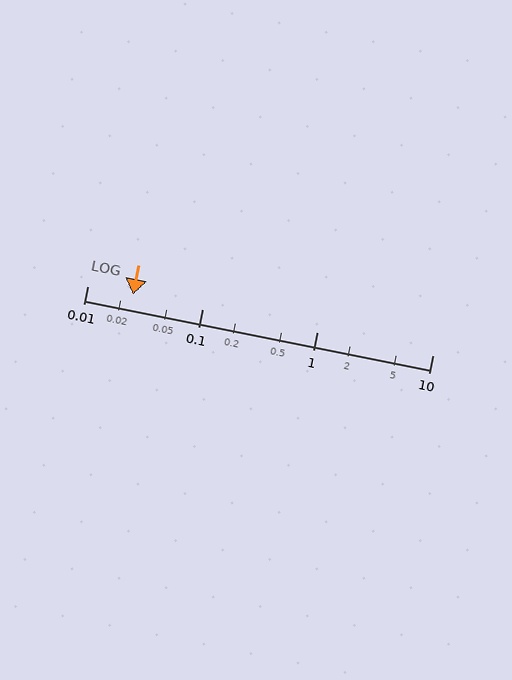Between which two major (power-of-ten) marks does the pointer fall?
The pointer is between 0.01 and 0.1.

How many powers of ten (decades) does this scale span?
The scale spans 3 decades, from 0.01 to 10.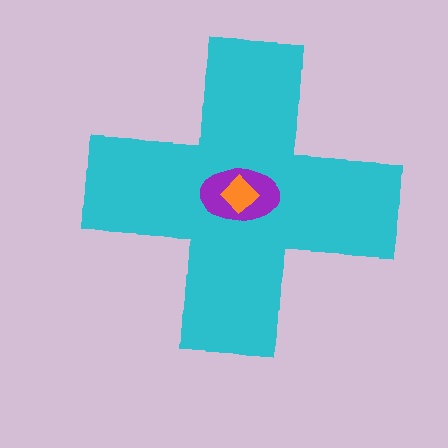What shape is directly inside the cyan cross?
The purple ellipse.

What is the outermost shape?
The cyan cross.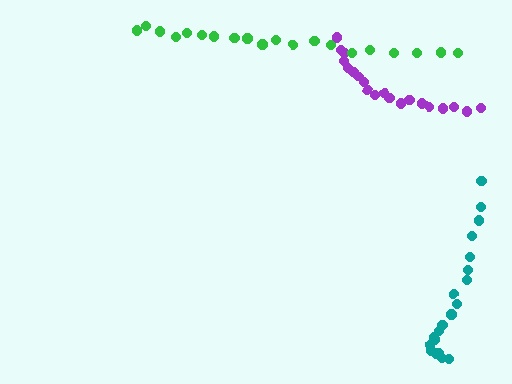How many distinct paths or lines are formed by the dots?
There are 3 distinct paths.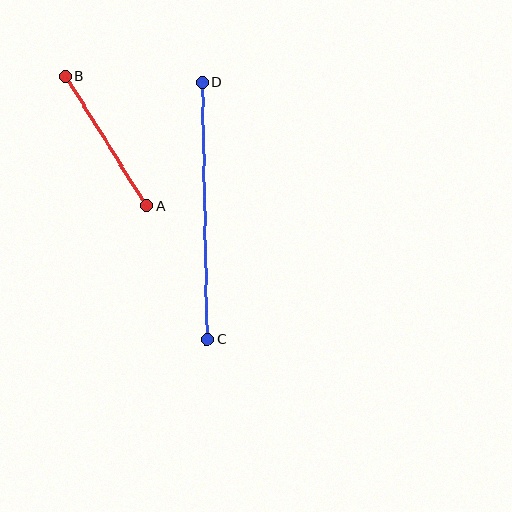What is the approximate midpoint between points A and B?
The midpoint is at approximately (106, 141) pixels.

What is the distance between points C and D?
The distance is approximately 257 pixels.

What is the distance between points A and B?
The distance is approximately 153 pixels.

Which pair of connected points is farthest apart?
Points C and D are farthest apart.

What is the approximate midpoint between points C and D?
The midpoint is at approximately (205, 211) pixels.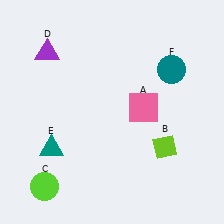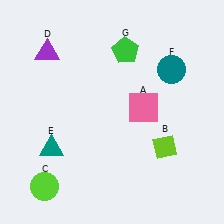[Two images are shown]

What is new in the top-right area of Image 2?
A green pentagon (G) was added in the top-right area of Image 2.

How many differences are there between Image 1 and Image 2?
There is 1 difference between the two images.